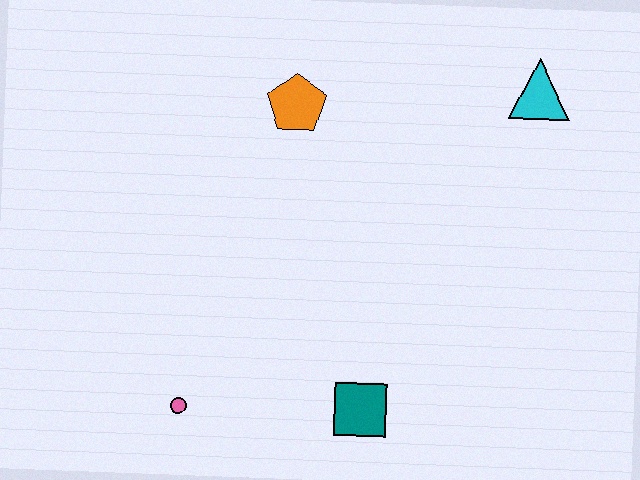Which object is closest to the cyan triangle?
The orange pentagon is closest to the cyan triangle.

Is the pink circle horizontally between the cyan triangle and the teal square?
No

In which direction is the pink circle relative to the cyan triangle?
The pink circle is to the left of the cyan triangle.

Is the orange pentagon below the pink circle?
No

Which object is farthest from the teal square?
The cyan triangle is farthest from the teal square.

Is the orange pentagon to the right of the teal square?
No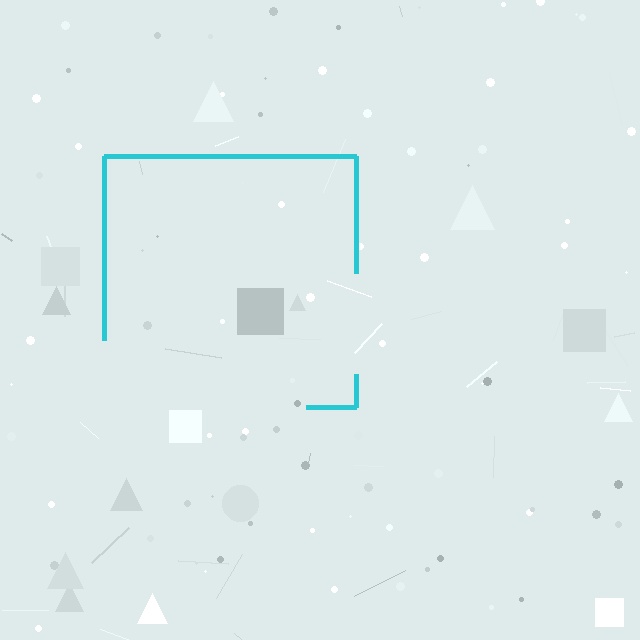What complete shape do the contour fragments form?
The contour fragments form a square.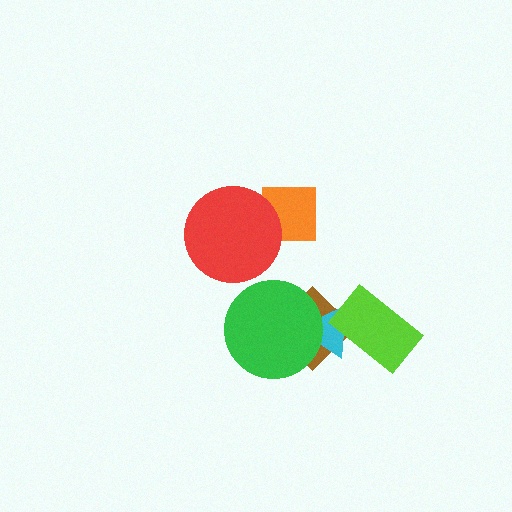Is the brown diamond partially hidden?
Yes, it is partially covered by another shape.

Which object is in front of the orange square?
The red circle is in front of the orange square.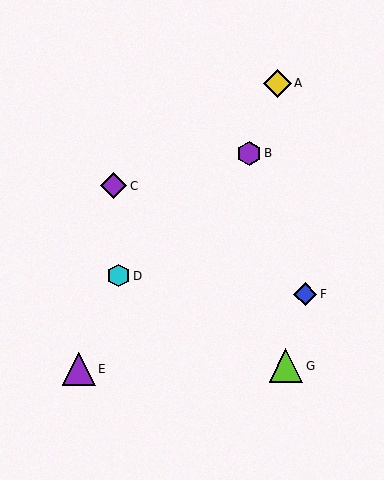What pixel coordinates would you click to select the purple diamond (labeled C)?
Click at (114, 186) to select the purple diamond C.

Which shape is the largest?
The lime triangle (labeled G) is the largest.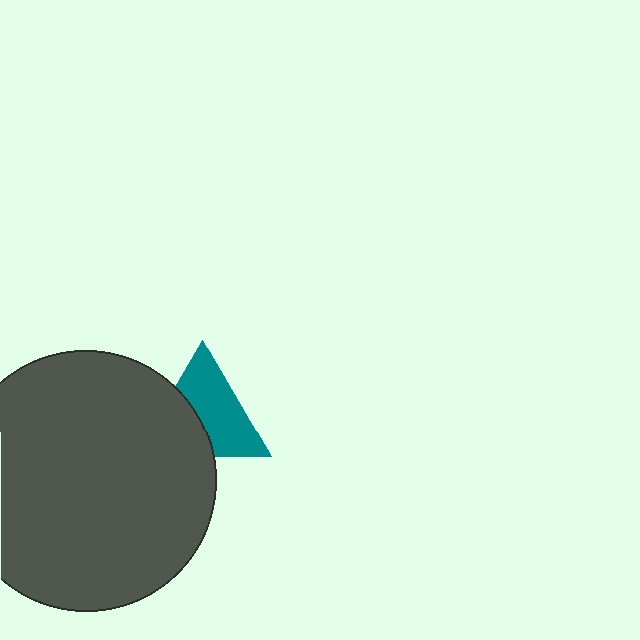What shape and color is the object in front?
The object in front is a dark gray circle.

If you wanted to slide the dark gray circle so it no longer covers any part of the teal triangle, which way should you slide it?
Slide it left — that is the most direct way to separate the two shapes.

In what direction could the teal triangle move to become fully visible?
The teal triangle could move right. That would shift it out from behind the dark gray circle entirely.